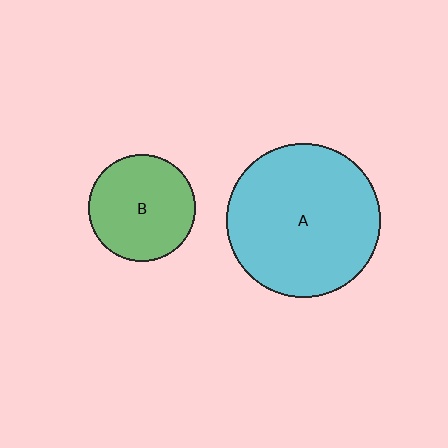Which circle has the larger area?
Circle A (cyan).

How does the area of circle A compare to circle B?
Approximately 2.1 times.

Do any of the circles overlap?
No, none of the circles overlap.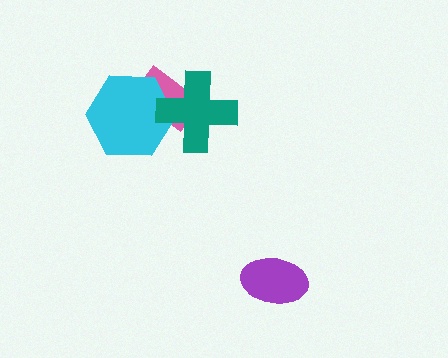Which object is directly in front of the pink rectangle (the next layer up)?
The cyan hexagon is directly in front of the pink rectangle.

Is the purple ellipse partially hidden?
No, no other shape covers it.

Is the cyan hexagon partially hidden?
Yes, it is partially covered by another shape.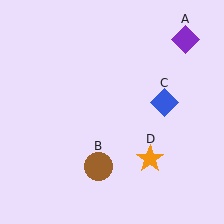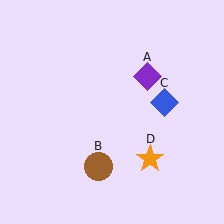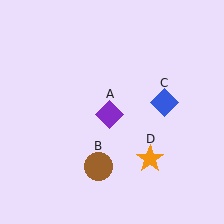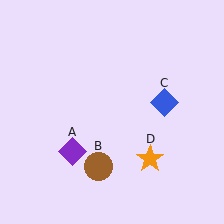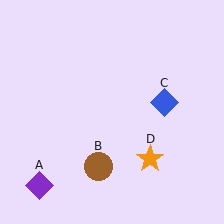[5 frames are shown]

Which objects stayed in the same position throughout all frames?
Brown circle (object B) and blue diamond (object C) and orange star (object D) remained stationary.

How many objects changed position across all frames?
1 object changed position: purple diamond (object A).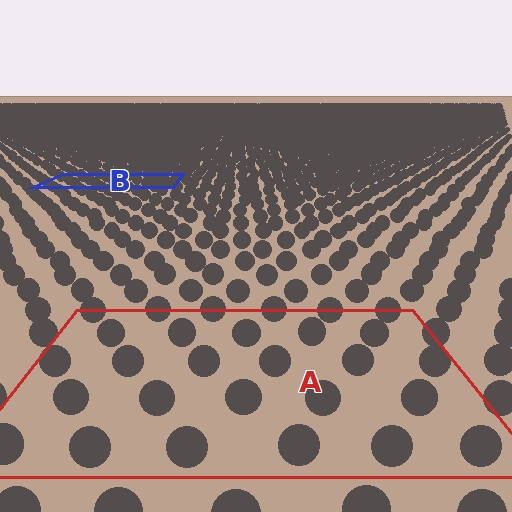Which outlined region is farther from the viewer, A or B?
Region B is farther from the viewer — the texture elements inside it appear smaller and more densely packed.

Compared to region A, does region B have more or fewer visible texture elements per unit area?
Region B has more texture elements per unit area — they are packed more densely because it is farther away.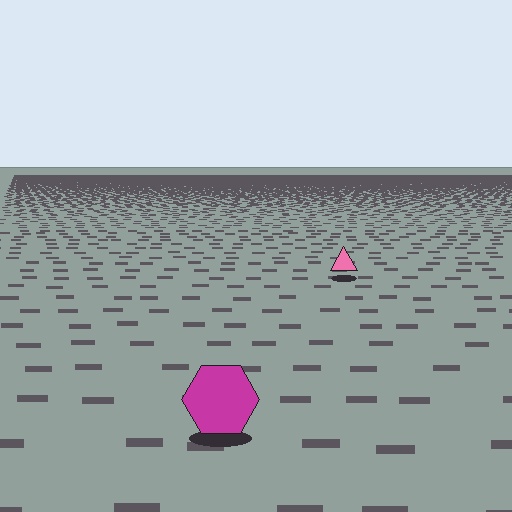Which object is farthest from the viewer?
The pink triangle is farthest from the viewer. It appears smaller and the ground texture around it is denser.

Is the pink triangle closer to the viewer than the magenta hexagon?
No. The magenta hexagon is closer — you can tell from the texture gradient: the ground texture is coarser near it.